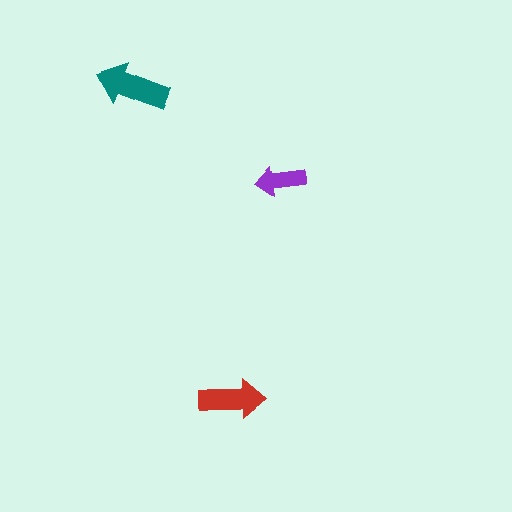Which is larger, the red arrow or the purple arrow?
The red one.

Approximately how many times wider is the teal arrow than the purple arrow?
About 1.5 times wider.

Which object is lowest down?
The red arrow is bottommost.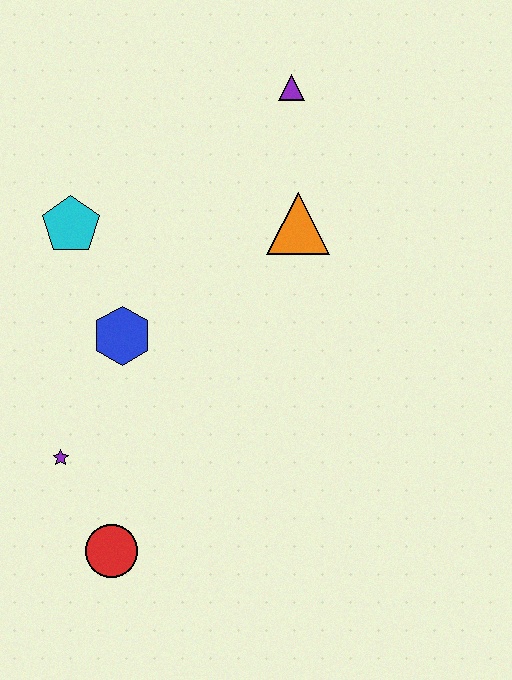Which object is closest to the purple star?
The red circle is closest to the purple star.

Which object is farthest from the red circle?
The purple triangle is farthest from the red circle.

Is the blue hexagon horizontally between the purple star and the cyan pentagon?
No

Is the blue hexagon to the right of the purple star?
Yes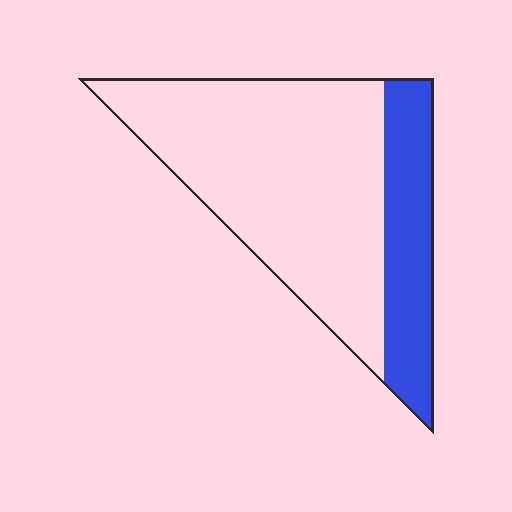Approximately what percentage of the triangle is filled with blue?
Approximately 25%.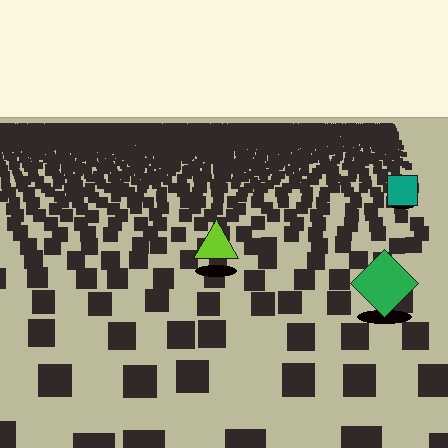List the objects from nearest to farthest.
From nearest to farthest: the green diamond, the lime triangle, the teal square.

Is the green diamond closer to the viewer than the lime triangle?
Yes. The green diamond is closer — you can tell from the texture gradient: the ground texture is coarser near it.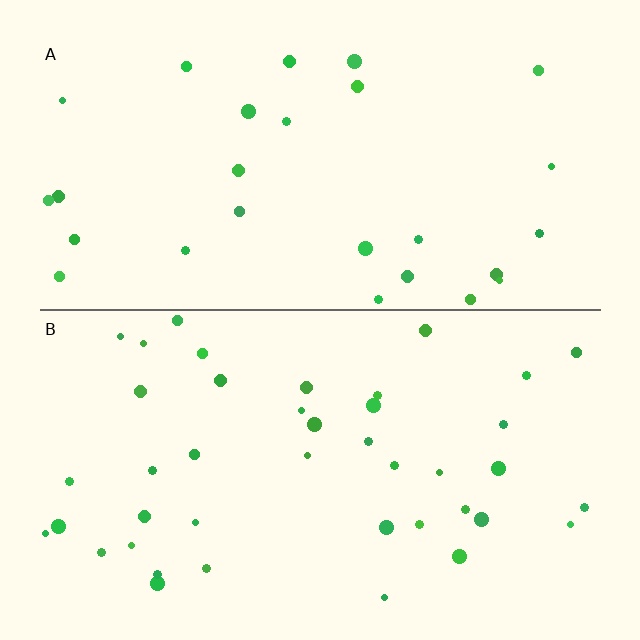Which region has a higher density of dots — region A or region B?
B (the bottom).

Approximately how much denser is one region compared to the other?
Approximately 1.5× — region B over region A.